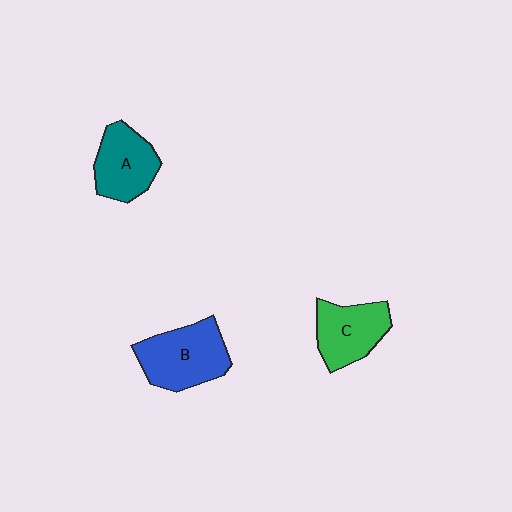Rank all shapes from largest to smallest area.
From largest to smallest: B (blue), C (green), A (teal).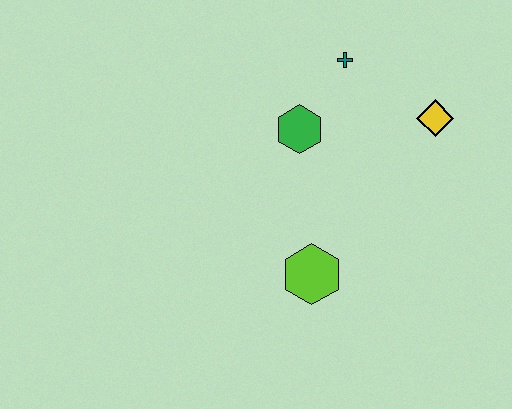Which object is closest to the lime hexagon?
The green hexagon is closest to the lime hexagon.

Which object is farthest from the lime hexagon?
The teal cross is farthest from the lime hexagon.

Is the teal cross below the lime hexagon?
No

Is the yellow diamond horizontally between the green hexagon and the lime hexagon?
No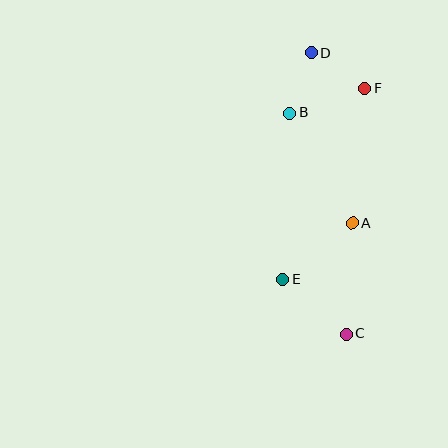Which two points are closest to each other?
Points B and D are closest to each other.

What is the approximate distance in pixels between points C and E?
The distance between C and E is approximately 84 pixels.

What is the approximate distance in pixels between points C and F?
The distance between C and F is approximately 246 pixels.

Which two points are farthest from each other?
Points C and D are farthest from each other.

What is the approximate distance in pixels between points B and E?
The distance between B and E is approximately 166 pixels.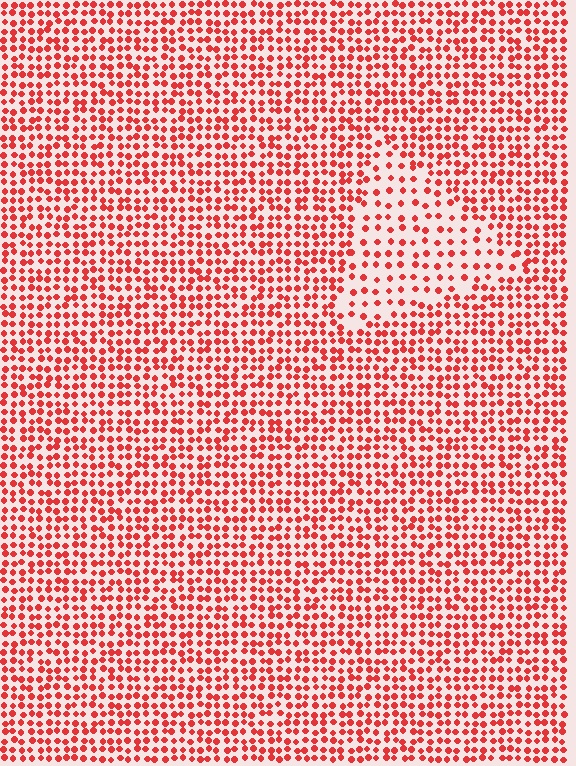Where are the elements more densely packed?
The elements are more densely packed outside the triangle boundary.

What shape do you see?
I see a triangle.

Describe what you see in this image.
The image contains small red elements arranged at two different densities. A triangle-shaped region is visible where the elements are less densely packed than the surrounding area.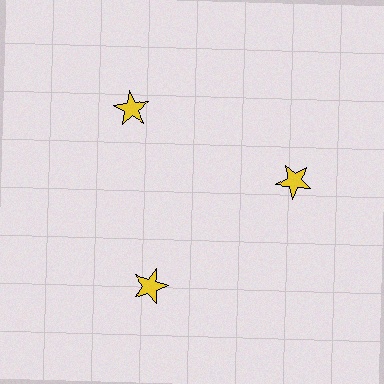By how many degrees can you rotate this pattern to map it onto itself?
The pattern maps onto itself every 120 degrees of rotation.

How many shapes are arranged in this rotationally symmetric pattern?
There are 3 shapes, arranged in 3 groups of 1.